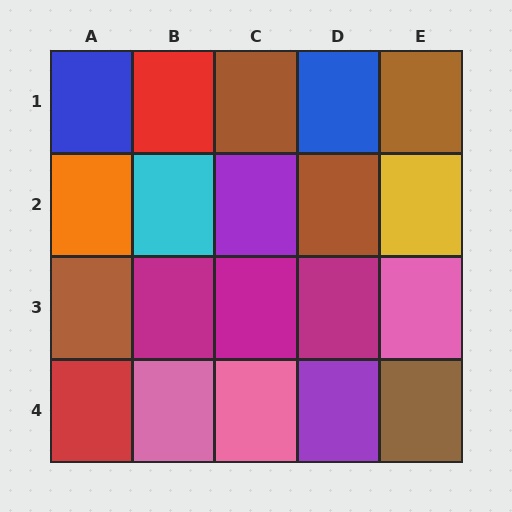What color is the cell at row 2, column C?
Purple.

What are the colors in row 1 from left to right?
Blue, red, brown, blue, brown.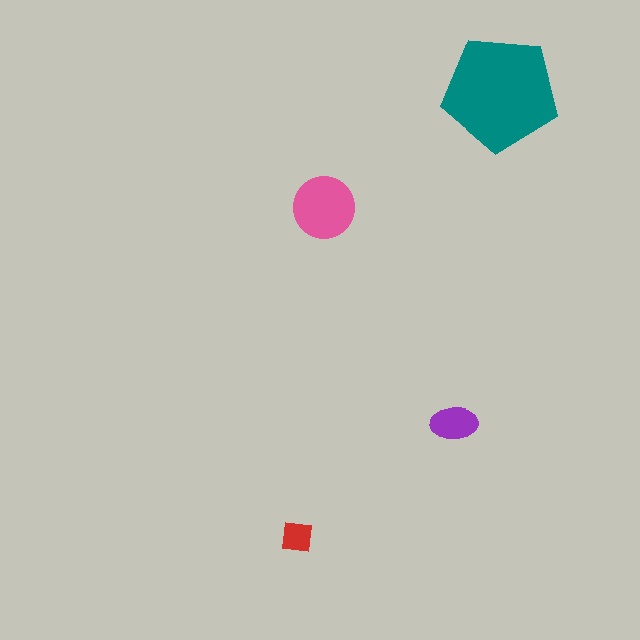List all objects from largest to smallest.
The teal pentagon, the pink circle, the purple ellipse, the red square.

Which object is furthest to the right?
The teal pentagon is rightmost.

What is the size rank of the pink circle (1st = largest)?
2nd.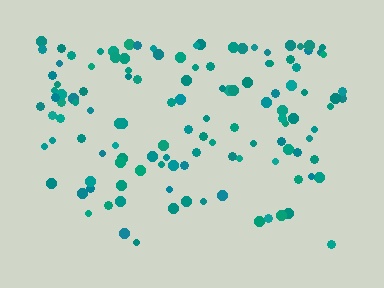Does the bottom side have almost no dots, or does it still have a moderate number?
Still a moderate number, just noticeably fewer than the top.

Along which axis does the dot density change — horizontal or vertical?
Vertical.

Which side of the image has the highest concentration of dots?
The top.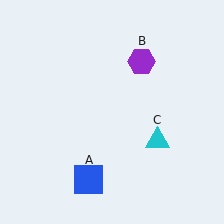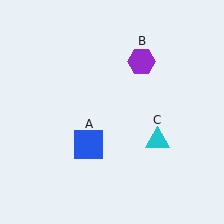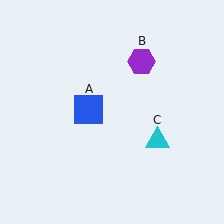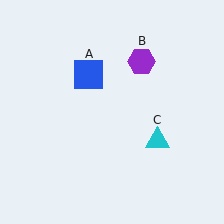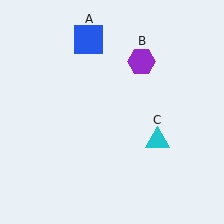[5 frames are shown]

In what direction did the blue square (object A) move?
The blue square (object A) moved up.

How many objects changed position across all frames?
1 object changed position: blue square (object A).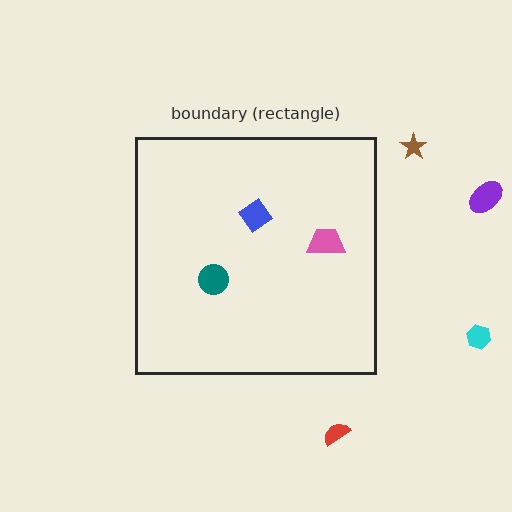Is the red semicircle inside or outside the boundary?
Outside.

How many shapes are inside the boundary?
3 inside, 4 outside.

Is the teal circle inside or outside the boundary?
Inside.